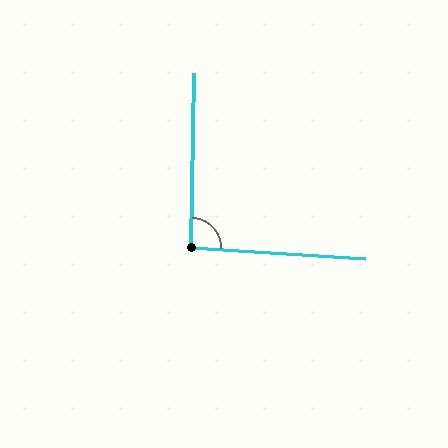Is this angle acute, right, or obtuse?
It is approximately a right angle.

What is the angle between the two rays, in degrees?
Approximately 93 degrees.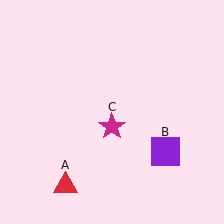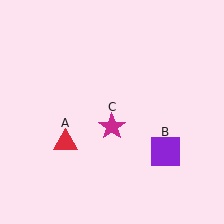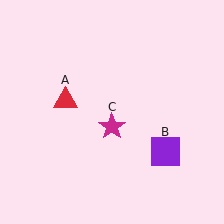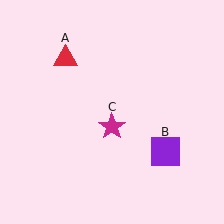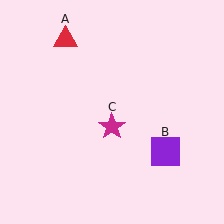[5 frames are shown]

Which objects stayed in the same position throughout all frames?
Purple square (object B) and magenta star (object C) remained stationary.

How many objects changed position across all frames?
1 object changed position: red triangle (object A).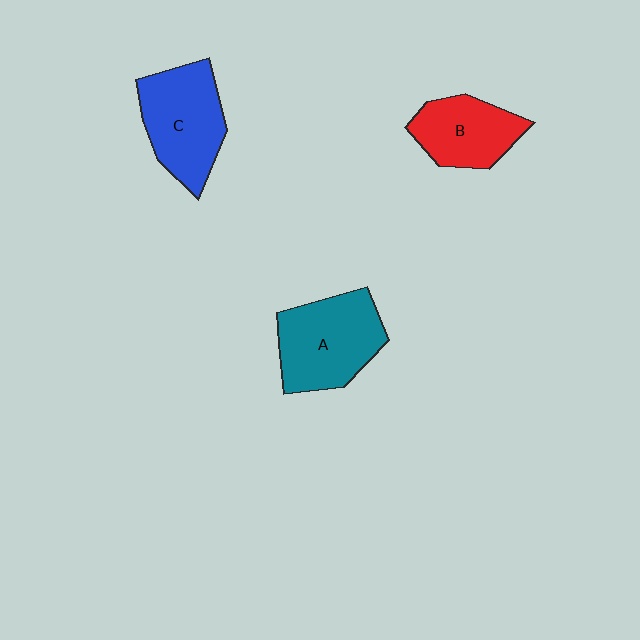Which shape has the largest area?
Shape A (teal).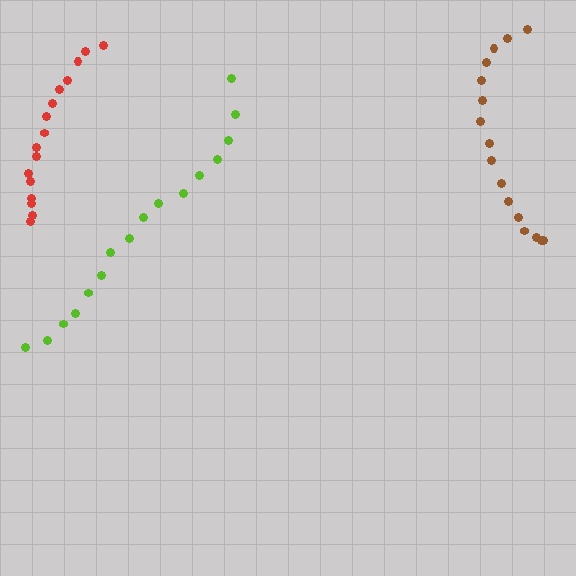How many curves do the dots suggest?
There are 3 distinct paths.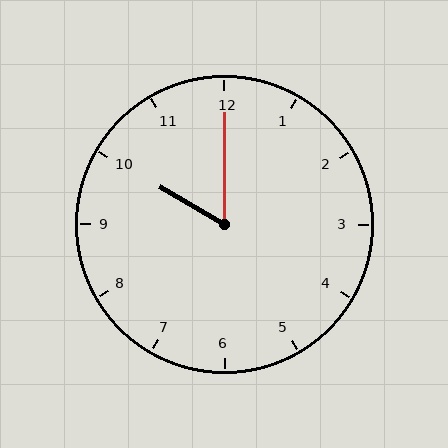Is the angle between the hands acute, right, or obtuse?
It is acute.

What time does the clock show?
10:00.